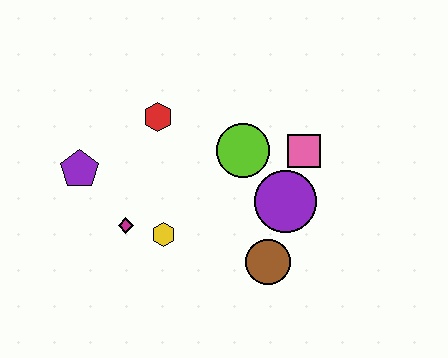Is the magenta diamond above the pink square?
No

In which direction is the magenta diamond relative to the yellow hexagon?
The magenta diamond is to the left of the yellow hexagon.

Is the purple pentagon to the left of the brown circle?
Yes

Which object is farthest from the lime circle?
The purple pentagon is farthest from the lime circle.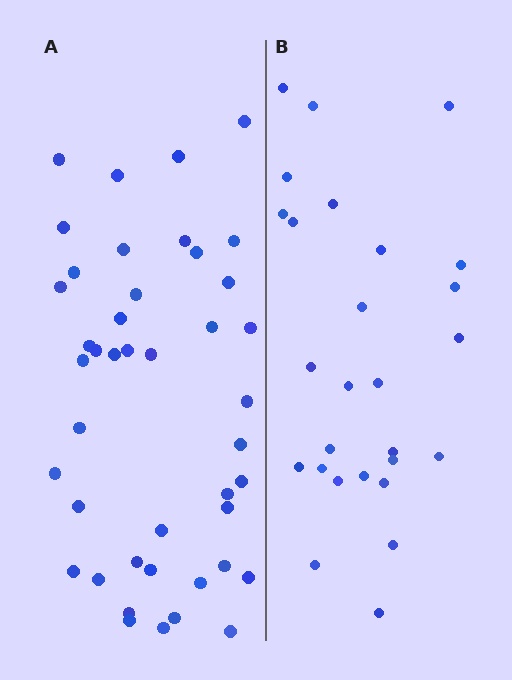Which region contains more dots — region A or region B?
Region A (the left region) has more dots.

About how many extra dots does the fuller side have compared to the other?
Region A has approximately 15 more dots than region B.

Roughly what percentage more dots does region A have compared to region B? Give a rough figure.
About 60% more.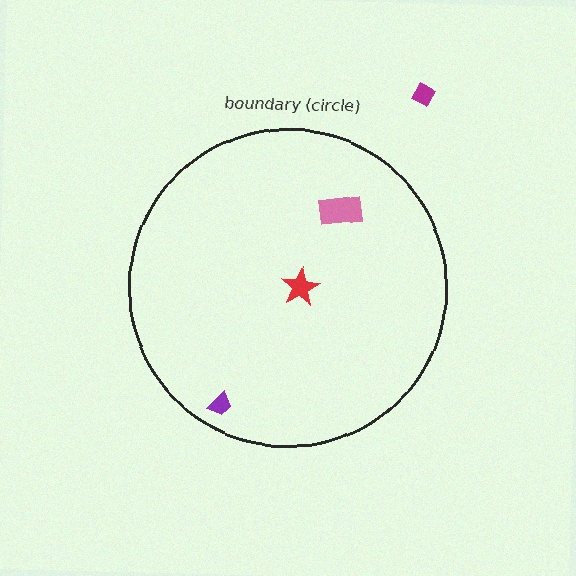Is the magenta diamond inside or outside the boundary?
Outside.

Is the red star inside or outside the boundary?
Inside.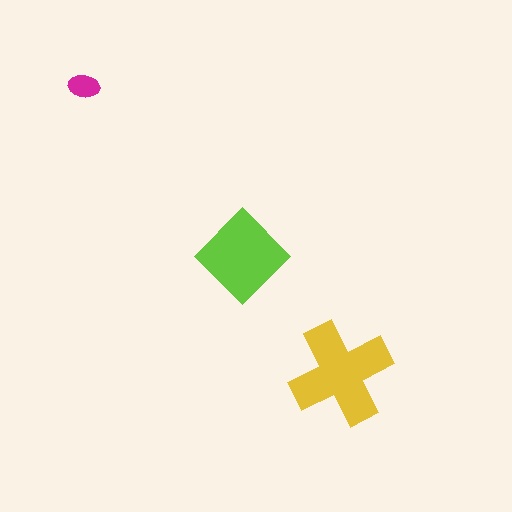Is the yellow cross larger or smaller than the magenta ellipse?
Larger.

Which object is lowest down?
The yellow cross is bottommost.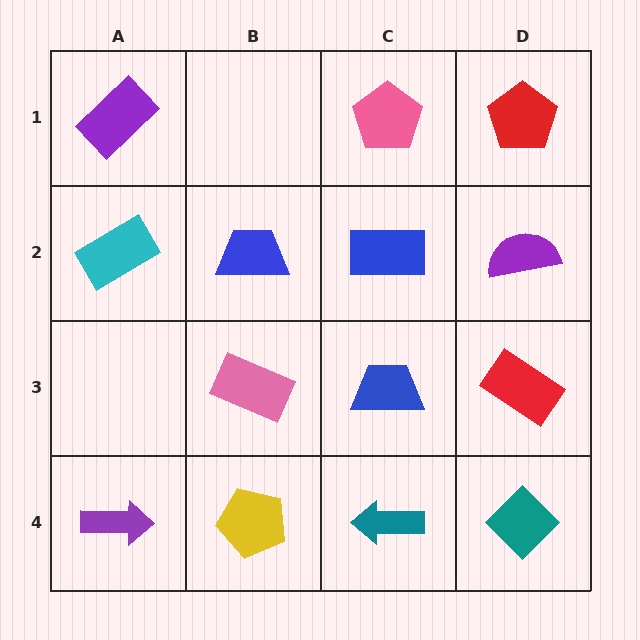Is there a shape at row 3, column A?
No, that cell is empty.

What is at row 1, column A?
A purple rectangle.